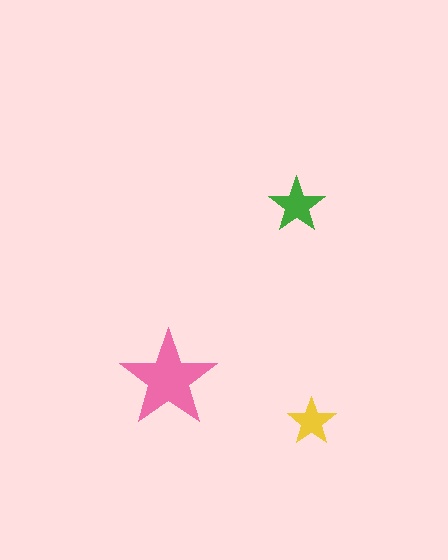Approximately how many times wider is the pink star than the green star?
About 1.5 times wider.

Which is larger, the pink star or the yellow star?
The pink one.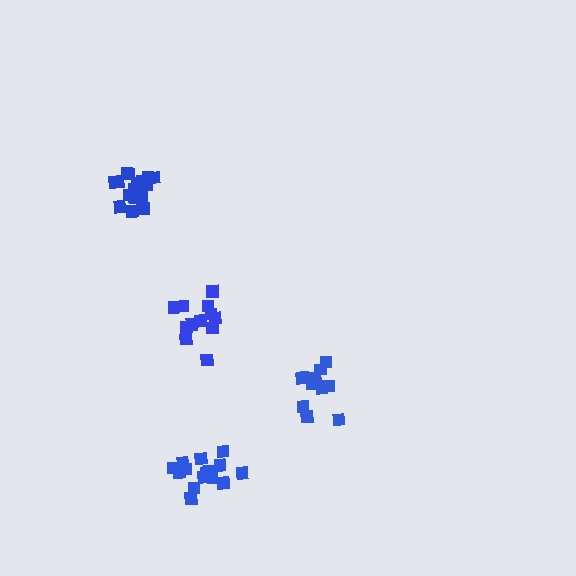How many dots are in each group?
Group 1: 18 dots, Group 2: 13 dots, Group 3: 12 dots, Group 4: 16 dots (59 total).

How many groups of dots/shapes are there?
There are 4 groups.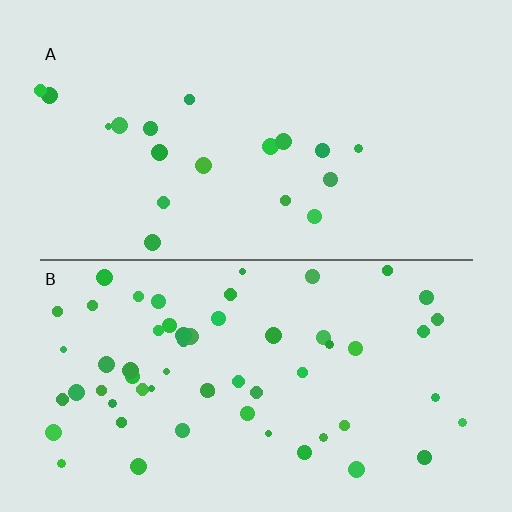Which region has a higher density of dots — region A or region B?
B (the bottom).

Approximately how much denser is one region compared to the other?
Approximately 3.2× — region B over region A.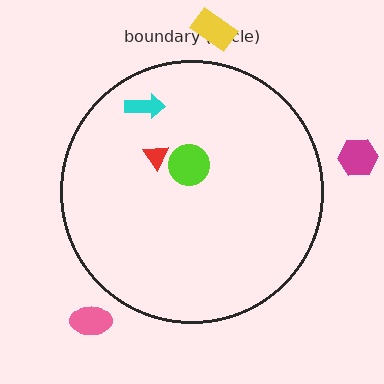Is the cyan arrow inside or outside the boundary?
Inside.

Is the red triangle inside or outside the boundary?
Inside.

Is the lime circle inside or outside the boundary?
Inside.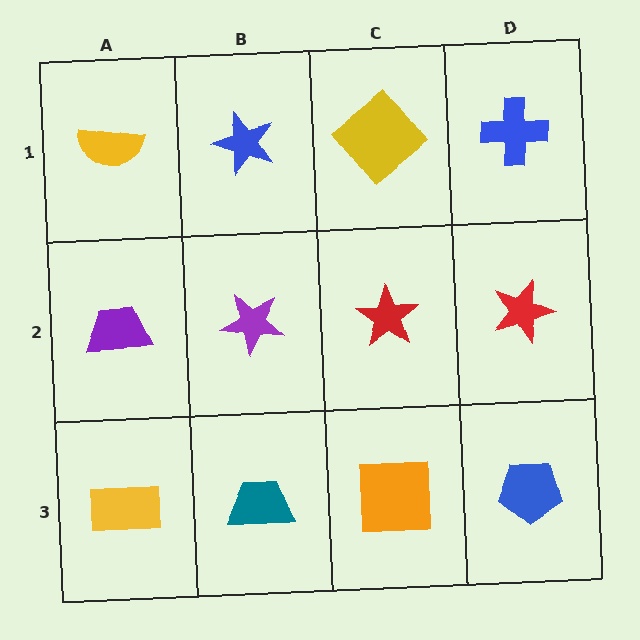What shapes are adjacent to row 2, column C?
A yellow diamond (row 1, column C), an orange square (row 3, column C), a purple star (row 2, column B), a red star (row 2, column D).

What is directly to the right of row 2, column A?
A purple star.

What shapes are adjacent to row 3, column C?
A red star (row 2, column C), a teal trapezoid (row 3, column B), a blue pentagon (row 3, column D).